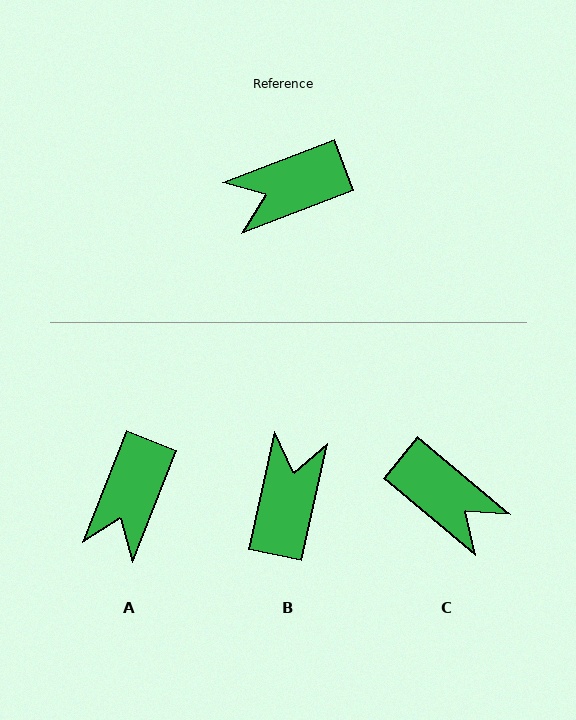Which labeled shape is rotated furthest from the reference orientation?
B, about 123 degrees away.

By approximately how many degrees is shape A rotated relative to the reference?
Approximately 48 degrees counter-clockwise.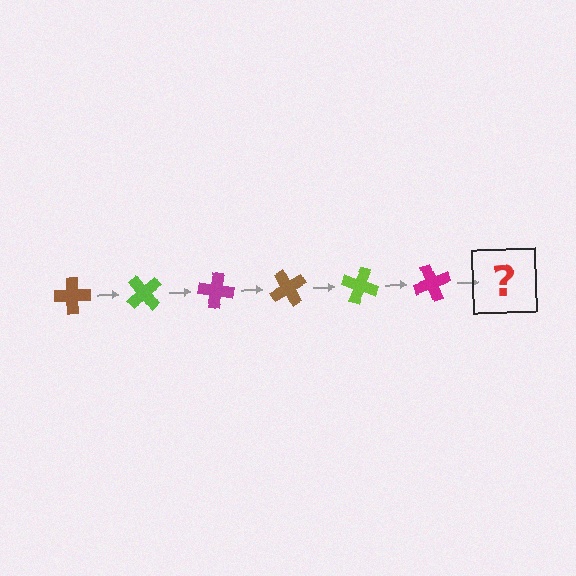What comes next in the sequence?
The next element should be a brown cross, rotated 300 degrees from the start.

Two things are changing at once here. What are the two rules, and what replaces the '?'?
The two rules are that it rotates 50 degrees each step and the color cycles through brown, lime, and magenta. The '?' should be a brown cross, rotated 300 degrees from the start.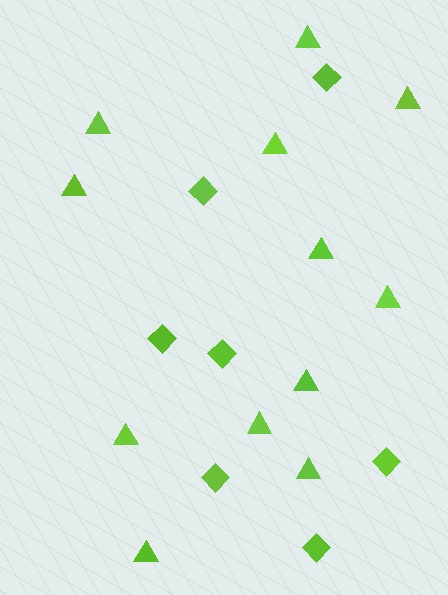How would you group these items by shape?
There are 2 groups: one group of triangles (12) and one group of diamonds (7).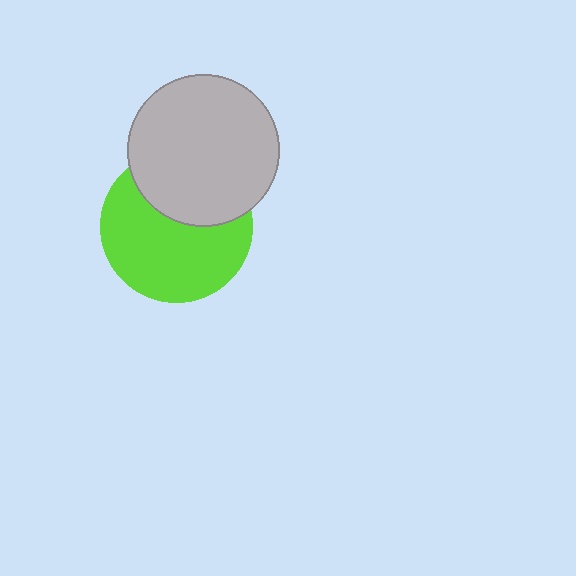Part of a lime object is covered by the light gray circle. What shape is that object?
It is a circle.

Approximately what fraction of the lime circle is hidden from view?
Roughly 36% of the lime circle is hidden behind the light gray circle.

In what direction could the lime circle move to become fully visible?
The lime circle could move down. That would shift it out from behind the light gray circle entirely.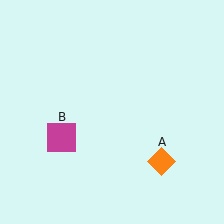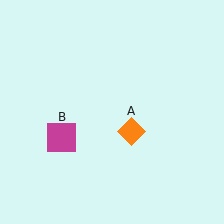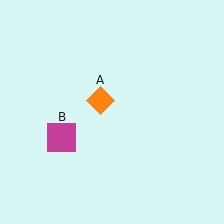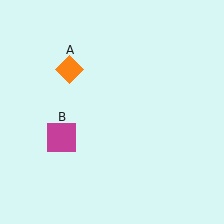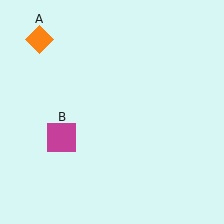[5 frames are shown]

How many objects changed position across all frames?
1 object changed position: orange diamond (object A).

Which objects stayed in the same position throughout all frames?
Magenta square (object B) remained stationary.